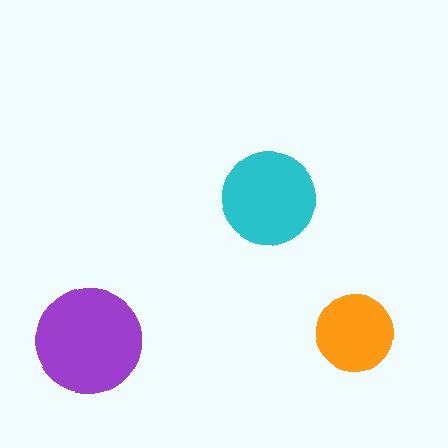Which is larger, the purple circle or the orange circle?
The purple one.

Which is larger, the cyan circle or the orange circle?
The cyan one.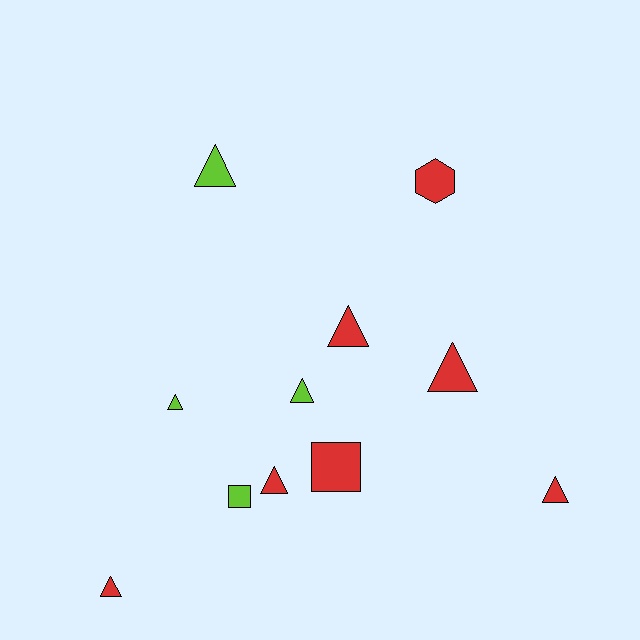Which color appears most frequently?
Red, with 7 objects.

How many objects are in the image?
There are 11 objects.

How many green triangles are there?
There are no green triangles.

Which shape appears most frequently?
Triangle, with 8 objects.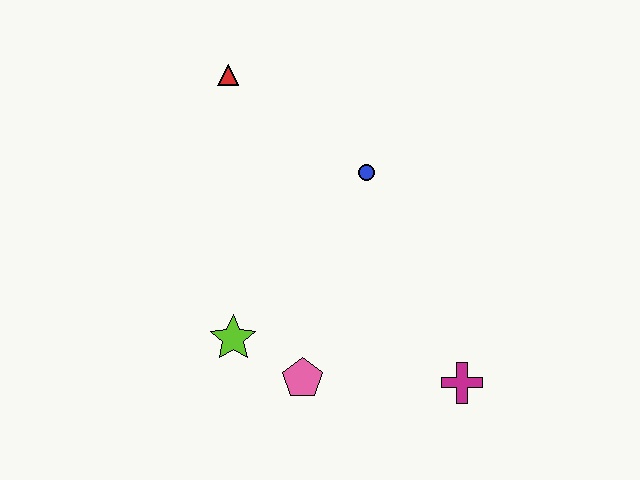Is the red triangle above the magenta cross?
Yes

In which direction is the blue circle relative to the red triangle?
The blue circle is to the right of the red triangle.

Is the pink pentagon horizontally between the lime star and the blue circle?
Yes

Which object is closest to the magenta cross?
The pink pentagon is closest to the magenta cross.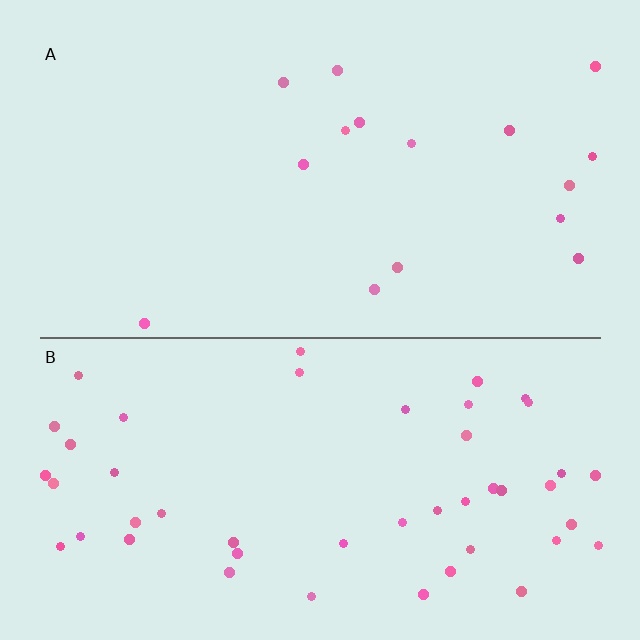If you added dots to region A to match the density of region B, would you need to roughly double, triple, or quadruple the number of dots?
Approximately triple.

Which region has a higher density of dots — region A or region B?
B (the bottom).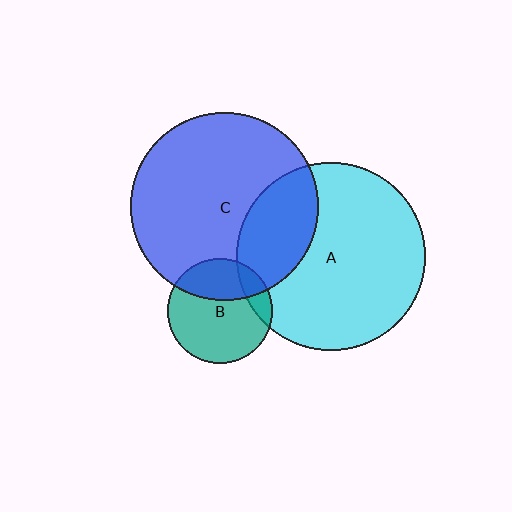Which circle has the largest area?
Circle A (cyan).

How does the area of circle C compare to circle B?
Approximately 3.2 times.